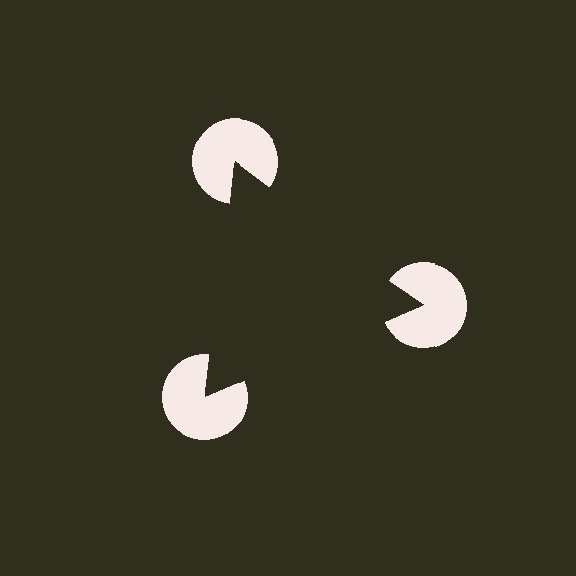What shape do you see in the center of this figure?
An illusory triangle — its edges are inferred from the aligned wedge cuts in the pac-man discs, not physically drawn.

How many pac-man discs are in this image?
There are 3 — one at each vertex of the illusory triangle.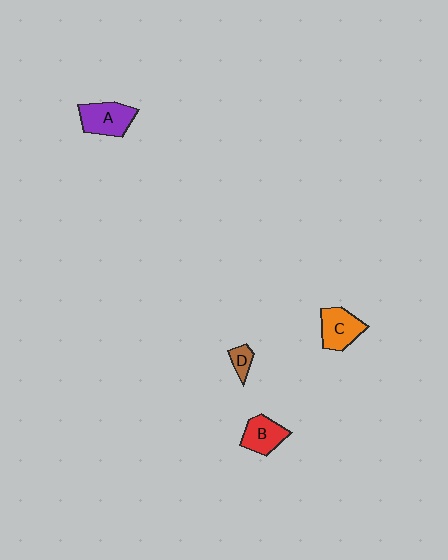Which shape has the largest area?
Shape A (purple).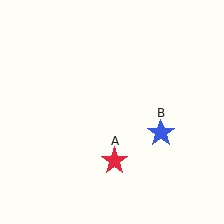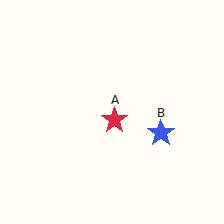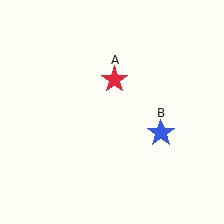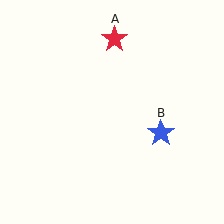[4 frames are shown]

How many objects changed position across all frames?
1 object changed position: red star (object A).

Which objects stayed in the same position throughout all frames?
Blue star (object B) remained stationary.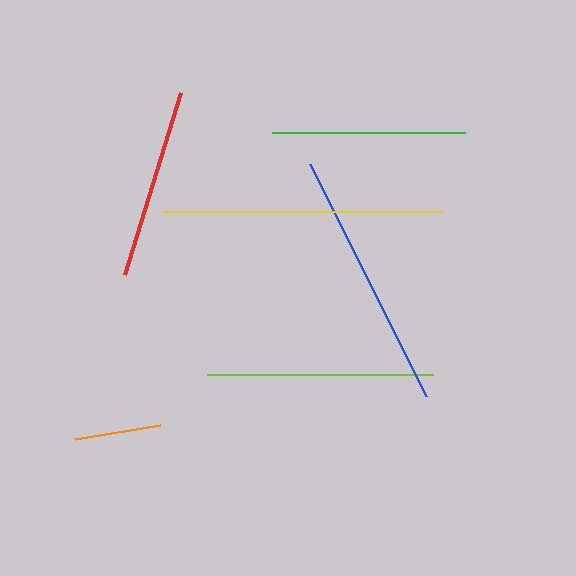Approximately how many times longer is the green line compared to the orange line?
The green line is approximately 2.2 times the length of the orange line.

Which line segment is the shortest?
The orange line is the shortest at approximately 86 pixels.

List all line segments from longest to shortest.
From longest to shortest: yellow, blue, lime, green, red, orange.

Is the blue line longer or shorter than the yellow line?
The yellow line is longer than the blue line.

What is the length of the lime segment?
The lime segment is approximately 226 pixels long.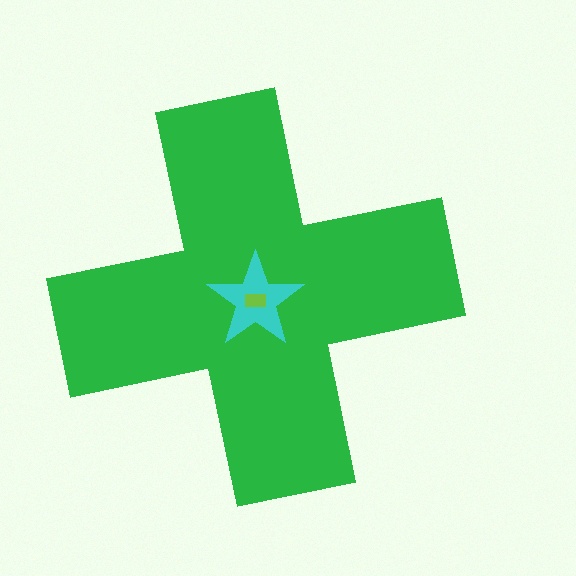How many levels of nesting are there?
3.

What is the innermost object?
The lime rectangle.